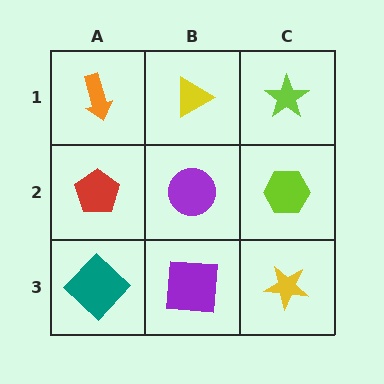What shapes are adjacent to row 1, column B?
A purple circle (row 2, column B), an orange arrow (row 1, column A), a lime star (row 1, column C).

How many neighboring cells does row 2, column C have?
3.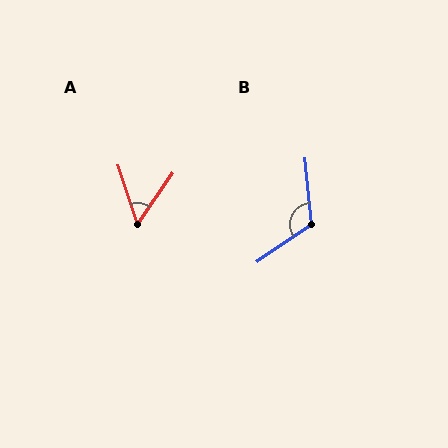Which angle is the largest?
B, at approximately 119 degrees.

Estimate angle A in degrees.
Approximately 53 degrees.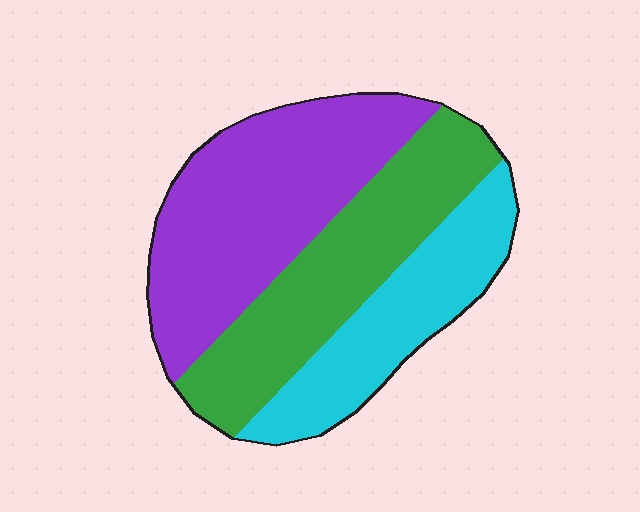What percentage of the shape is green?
Green takes up about one third (1/3) of the shape.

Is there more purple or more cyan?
Purple.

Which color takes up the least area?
Cyan, at roughly 25%.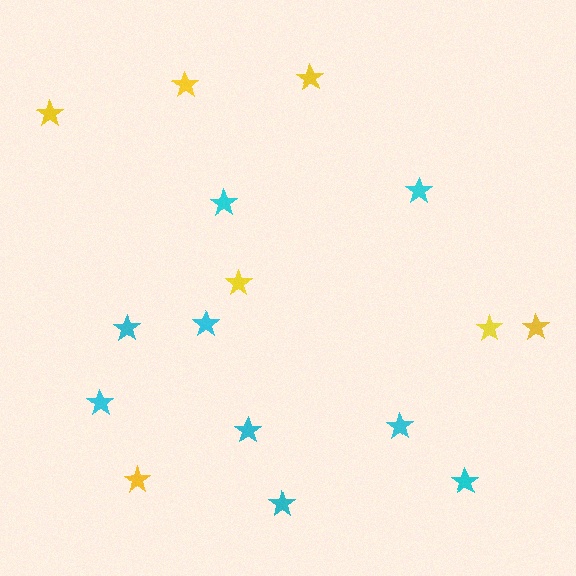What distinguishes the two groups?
There are 2 groups: one group of yellow stars (7) and one group of cyan stars (9).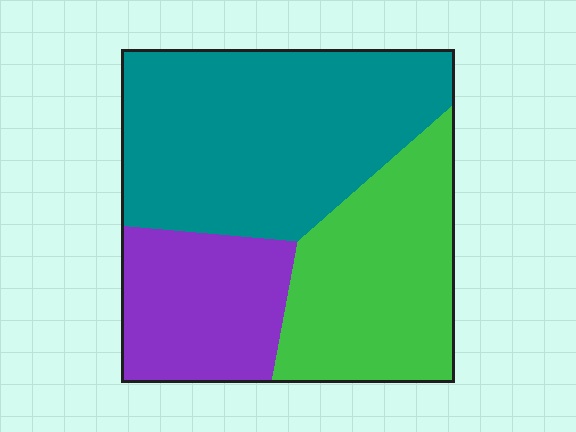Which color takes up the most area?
Teal, at roughly 45%.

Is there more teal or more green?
Teal.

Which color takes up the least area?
Purple, at roughly 20%.